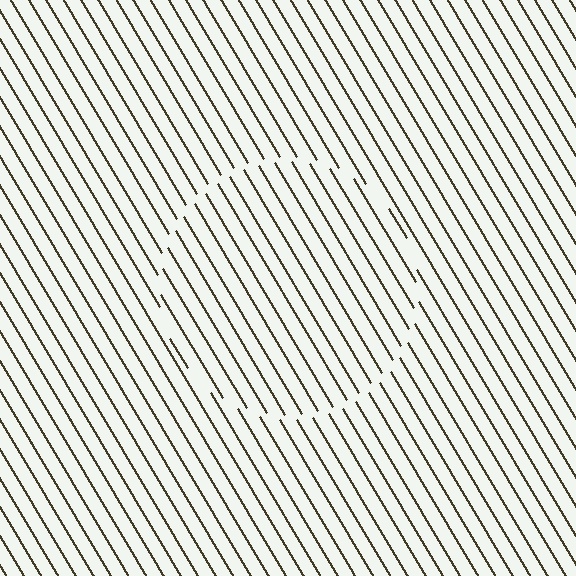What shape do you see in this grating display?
An illusory circle. The interior of the shape contains the same grating, shifted by half a period — the contour is defined by the phase discontinuity where line-ends from the inner and outer gratings abut.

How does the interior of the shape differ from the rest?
The interior of the shape contains the same grating, shifted by half a period — the contour is defined by the phase discontinuity where line-ends from the inner and outer gratings abut.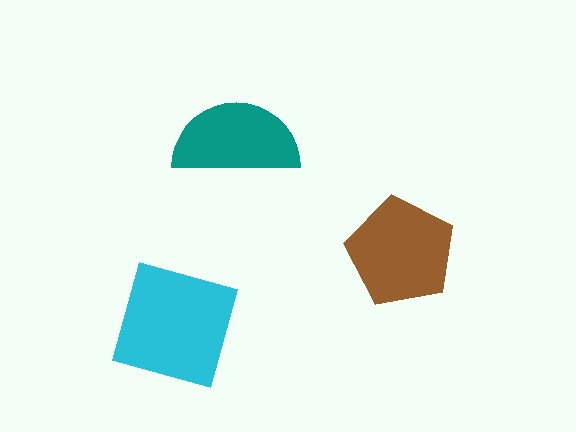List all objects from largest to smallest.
The cyan square, the brown pentagon, the teal semicircle.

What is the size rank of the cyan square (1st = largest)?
1st.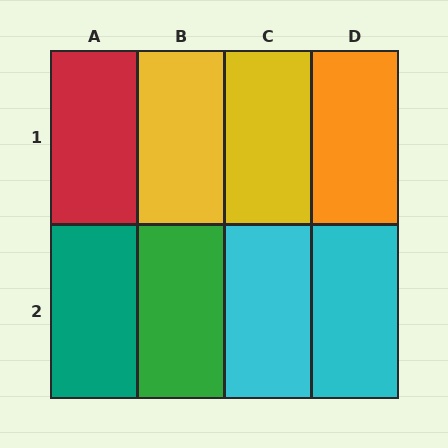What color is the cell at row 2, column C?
Cyan.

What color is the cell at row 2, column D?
Cyan.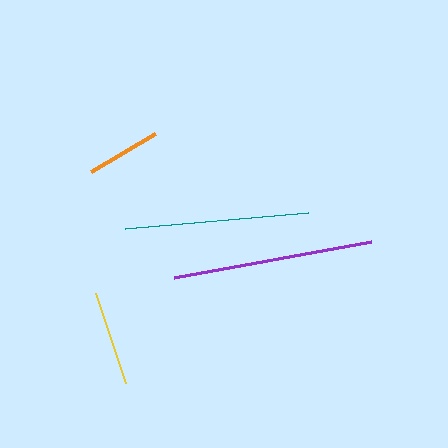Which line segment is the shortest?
The orange line is the shortest at approximately 74 pixels.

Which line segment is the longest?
The purple line is the longest at approximately 200 pixels.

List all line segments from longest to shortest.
From longest to shortest: purple, teal, yellow, orange.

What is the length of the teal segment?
The teal segment is approximately 184 pixels long.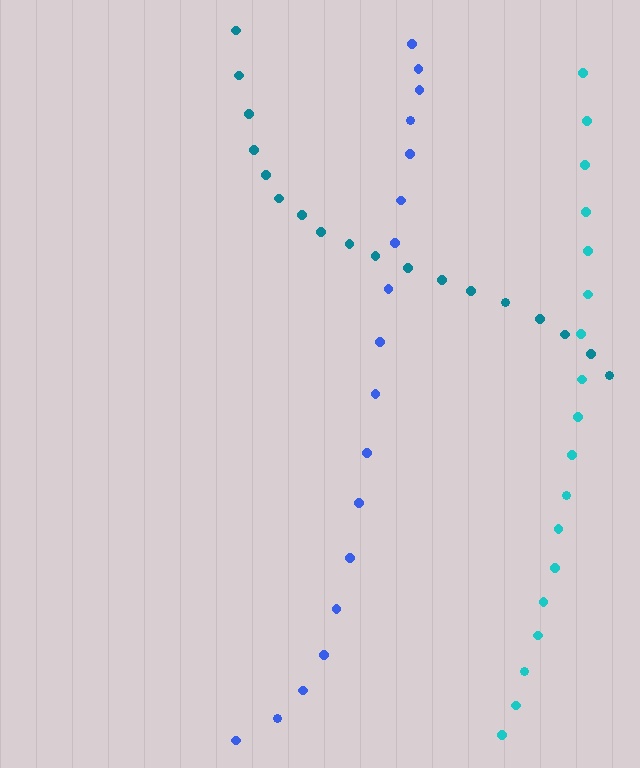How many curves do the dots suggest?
There are 3 distinct paths.